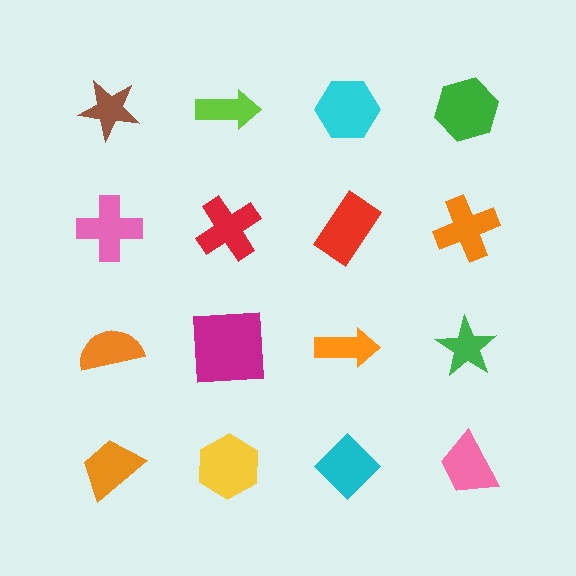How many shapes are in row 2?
4 shapes.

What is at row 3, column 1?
An orange semicircle.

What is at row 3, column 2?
A magenta square.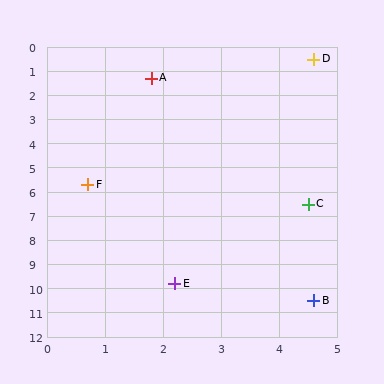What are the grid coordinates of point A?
Point A is at approximately (1.8, 1.3).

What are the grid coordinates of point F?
Point F is at approximately (0.7, 5.7).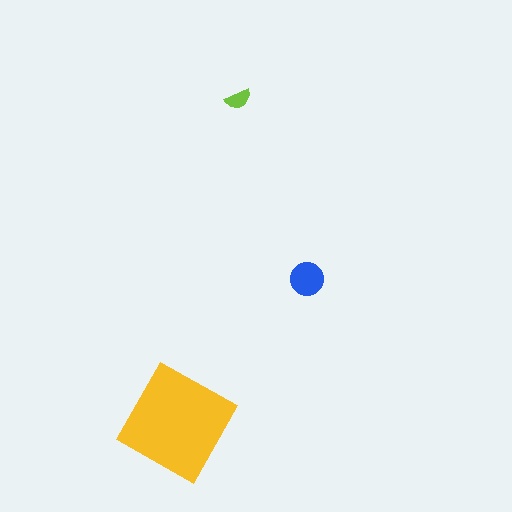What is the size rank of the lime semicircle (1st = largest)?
3rd.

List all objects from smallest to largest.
The lime semicircle, the blue circle, the yellow diamond.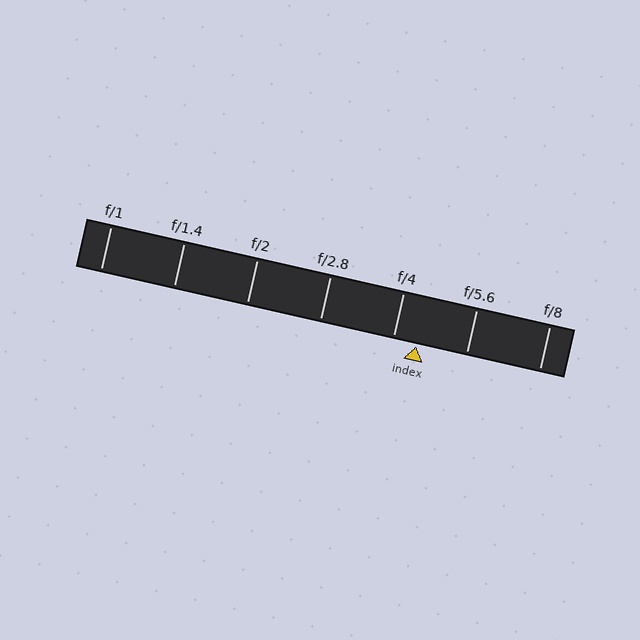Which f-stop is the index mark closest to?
The index mark is closest to f/4.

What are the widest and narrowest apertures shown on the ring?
The widest aperture shown is f/1 and the narrowest is f/8.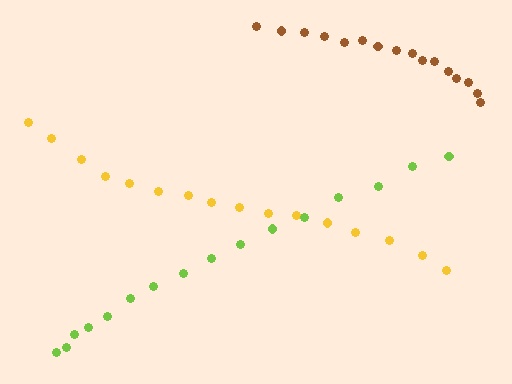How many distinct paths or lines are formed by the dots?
There are 3 distinct paths.